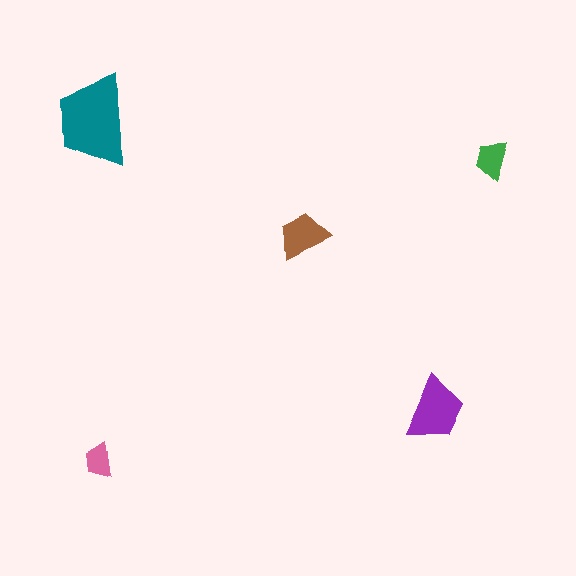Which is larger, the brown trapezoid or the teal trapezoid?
The teal one.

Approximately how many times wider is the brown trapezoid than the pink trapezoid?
About 1.5 times wider.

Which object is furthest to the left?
The pink trapezoid is leftmost.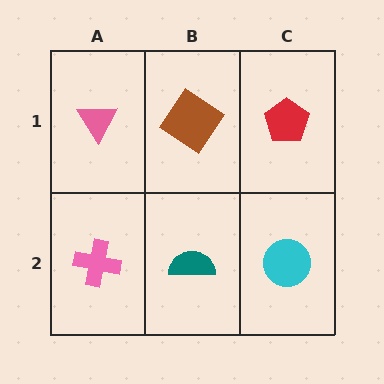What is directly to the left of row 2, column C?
A teal semicircle.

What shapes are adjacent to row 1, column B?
A teal semicircle (row 2, column B), a pink triangle (row 1, column A), a red pentagon (row 1, column C).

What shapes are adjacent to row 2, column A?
A pink triangle (row 1, column A), a teal semicircle (row 2, column B).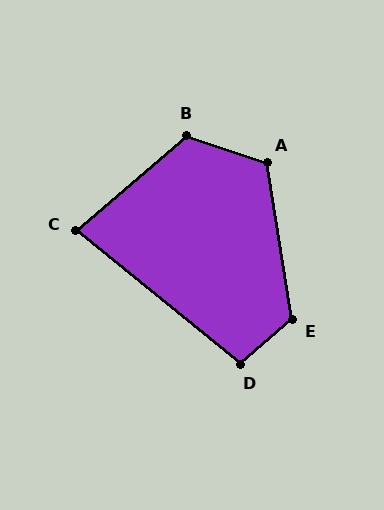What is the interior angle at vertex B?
Approximately 121 degrees (obtuse).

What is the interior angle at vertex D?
Approximately 100 degrees (obtuse).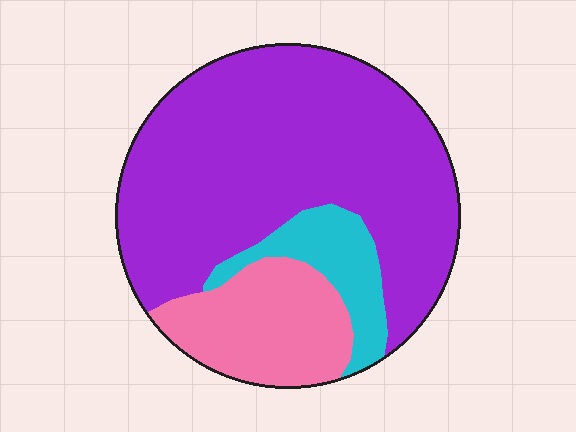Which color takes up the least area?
Cyan, at roughly 10%.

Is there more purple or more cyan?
Purple.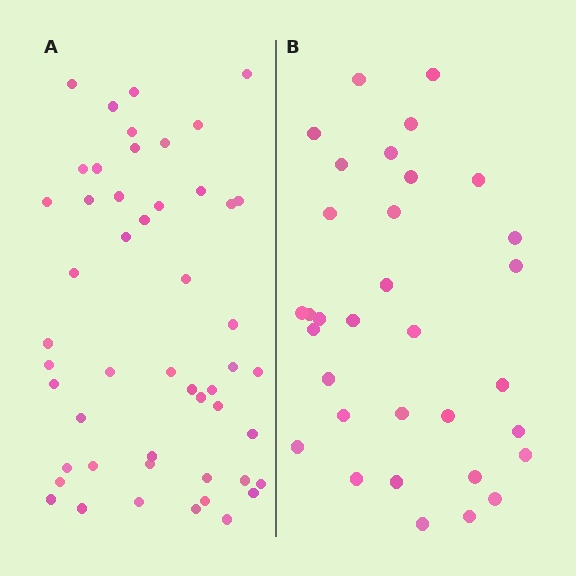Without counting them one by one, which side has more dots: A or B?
Region A (the left region) has more dots.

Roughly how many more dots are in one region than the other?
Region A has approximately 15 more dots than region B.